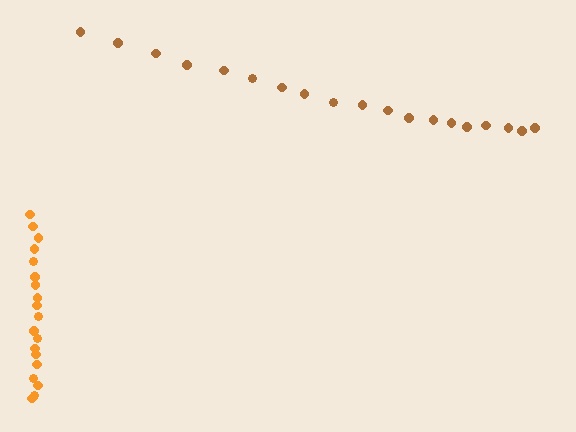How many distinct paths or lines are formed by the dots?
There are 2 distinct paths.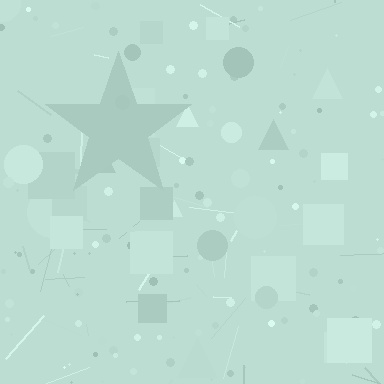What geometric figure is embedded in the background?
A star is embedded in the background.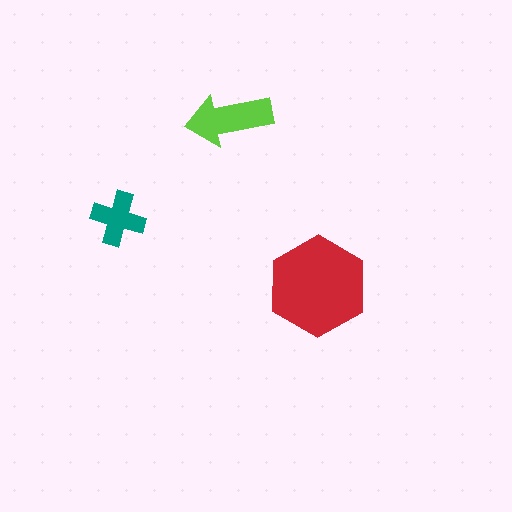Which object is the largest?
The red hexagon.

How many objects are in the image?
There are 3 objects in the image.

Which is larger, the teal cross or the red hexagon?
The red hexagon.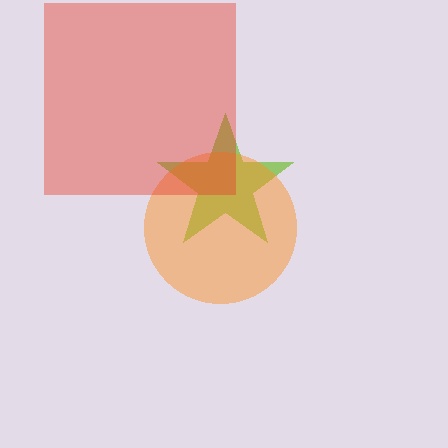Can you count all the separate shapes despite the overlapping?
Yes, there are 3 separate shapes.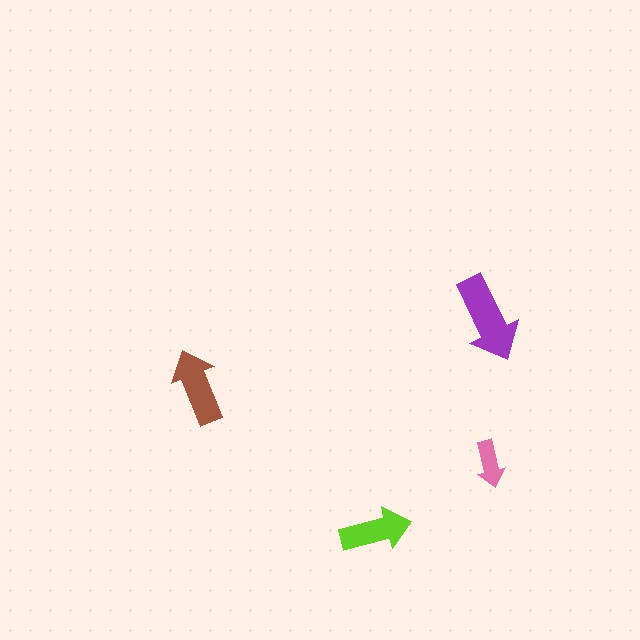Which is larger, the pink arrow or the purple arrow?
The purple one.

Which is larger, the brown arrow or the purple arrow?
The purple one.